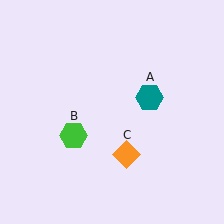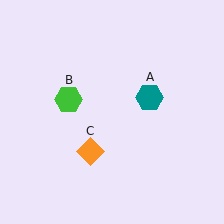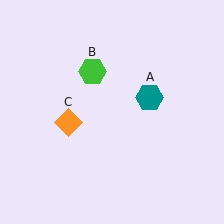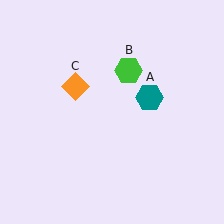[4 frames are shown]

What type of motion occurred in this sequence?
The green hexagon (object B), orange diamond (object C) rotated clockwise around the center of the scene.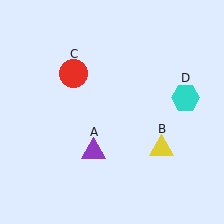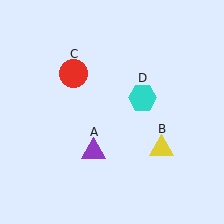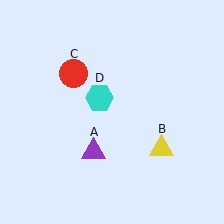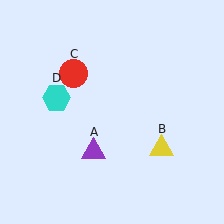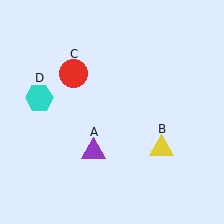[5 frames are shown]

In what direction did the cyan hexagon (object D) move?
The cyan hexagon (object D) moved left.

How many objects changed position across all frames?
1 object changed position: cyan hexagon (object D).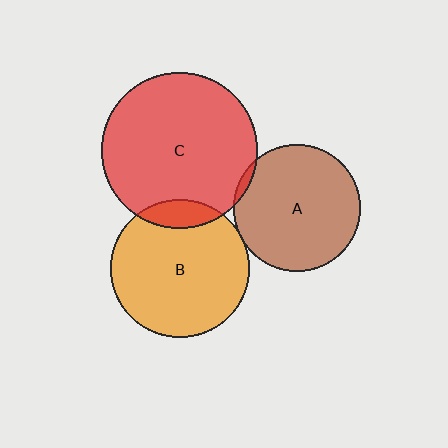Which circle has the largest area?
Circle C (red).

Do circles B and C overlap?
Yes.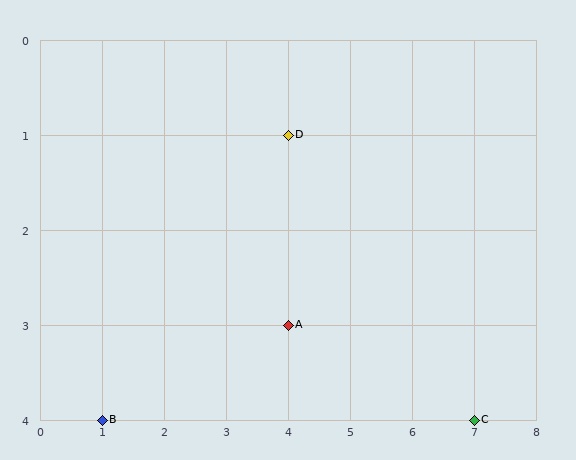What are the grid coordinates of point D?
Point D is at grid coordinates (4, 1).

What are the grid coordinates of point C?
Point C is at grid coordinates (7, 4).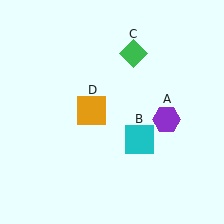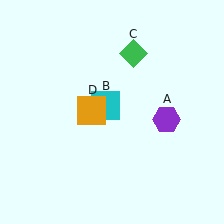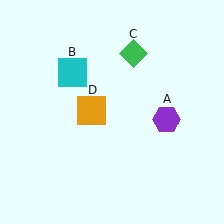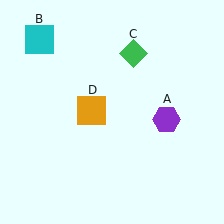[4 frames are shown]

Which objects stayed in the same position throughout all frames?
Purple hexagon (object A) and green diamond (object C) and orange square (object D) remained stationary.